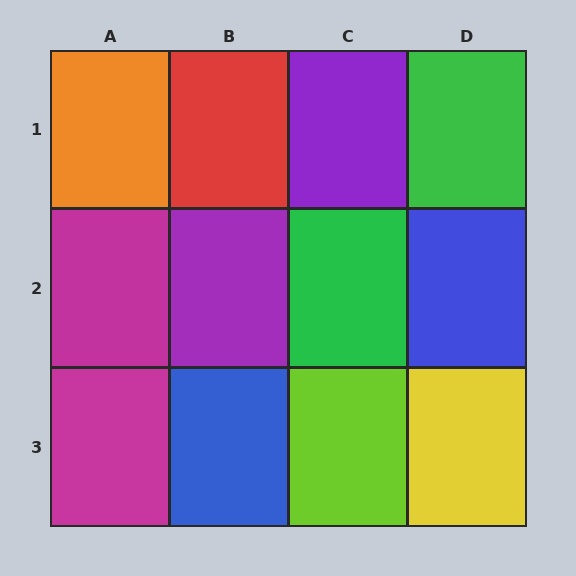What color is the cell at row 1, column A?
Orange.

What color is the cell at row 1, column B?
Red.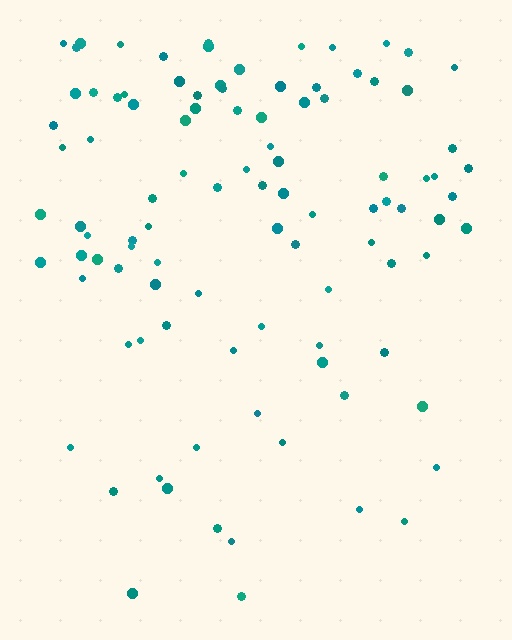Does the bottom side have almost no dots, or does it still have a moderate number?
Still a moderate number, just noticeably fewer than the top.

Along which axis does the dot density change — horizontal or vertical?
Vertical.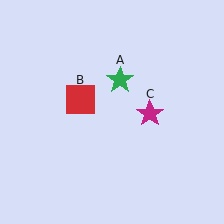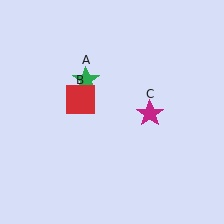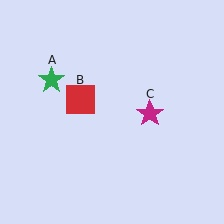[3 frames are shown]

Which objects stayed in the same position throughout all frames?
Red square (object B) and magenta star (object C) remained stationary.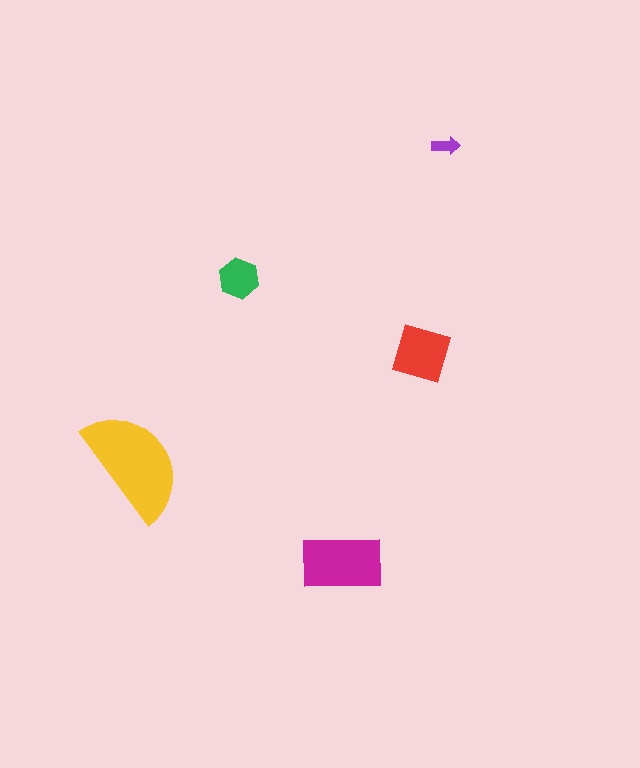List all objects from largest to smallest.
The yellow semicircle, the magenta rectangle, the red diamond, the green hexagon, the purple arrow.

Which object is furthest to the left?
The yellow semicircle is leftmost.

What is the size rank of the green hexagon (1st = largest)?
4th.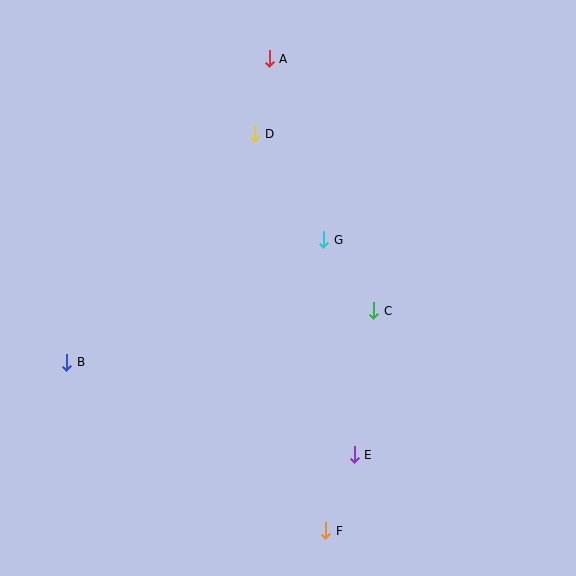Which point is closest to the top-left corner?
Point A is closest to the top-left corner.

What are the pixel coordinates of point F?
Point F is at (326, 531).